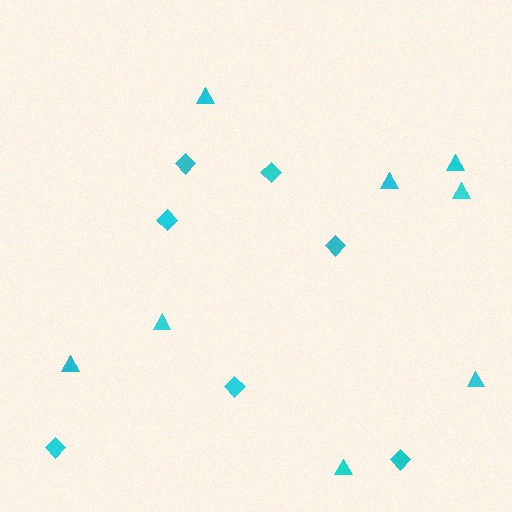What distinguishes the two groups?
There are 2 groups: one group of diamonds (7) and one group of triangles (8).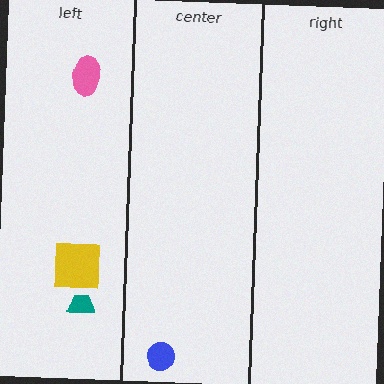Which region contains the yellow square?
The left region.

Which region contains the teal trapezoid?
The left region.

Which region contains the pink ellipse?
The left region.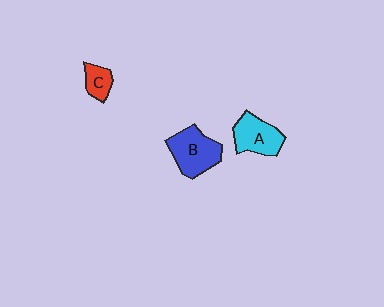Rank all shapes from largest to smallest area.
From largest to smallest: B (blue), A (cyan), C (red).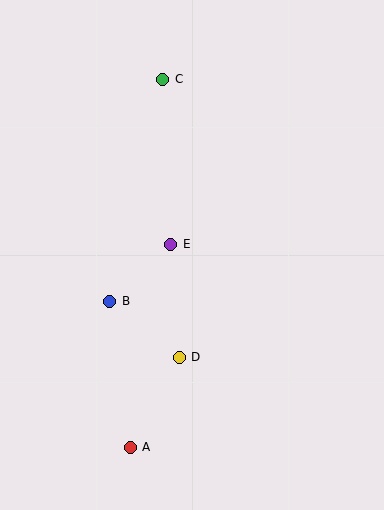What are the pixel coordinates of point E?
Point E is at (171, 244).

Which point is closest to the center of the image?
Point E at (171, 244) is closest to the center.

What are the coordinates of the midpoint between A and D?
The midpoint between A and D is at (155, 402).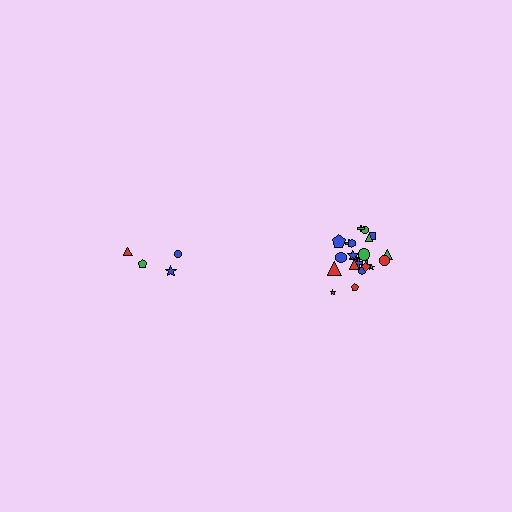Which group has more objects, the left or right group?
The right group.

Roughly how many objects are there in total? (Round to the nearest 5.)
Roughly 25 objects in total.